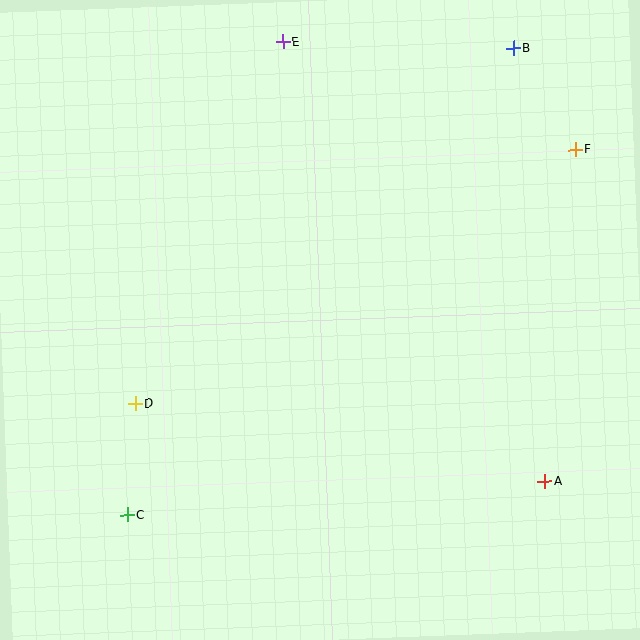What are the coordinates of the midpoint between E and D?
The midpoint between E and D is at (209, 223).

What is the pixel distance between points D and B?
The distance between D and B is 519 pixels.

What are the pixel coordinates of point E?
Point E is at (283, 42).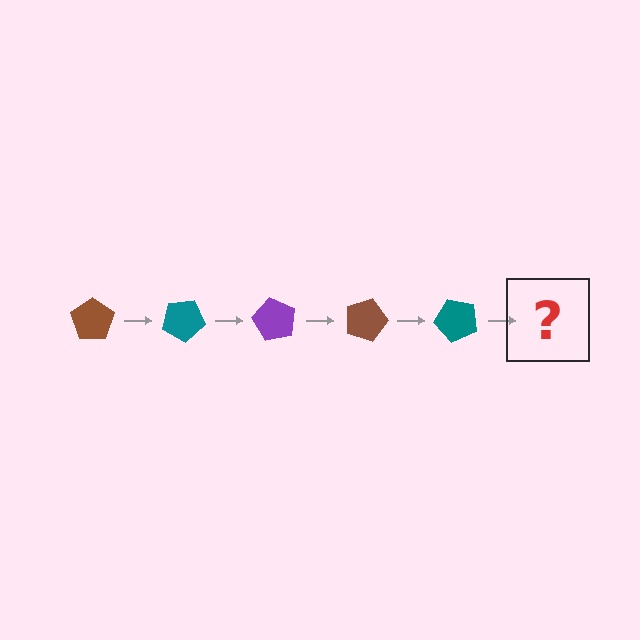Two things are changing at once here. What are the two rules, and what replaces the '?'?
The two rules are that it rotates 30 degrees each step and the color cycles through brown, teal, and purple. The '?' should be a purple pentagon, rotated 150 degrees from the start.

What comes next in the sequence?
The next element should be a purple pentagon, rotated 150 degrees from the start.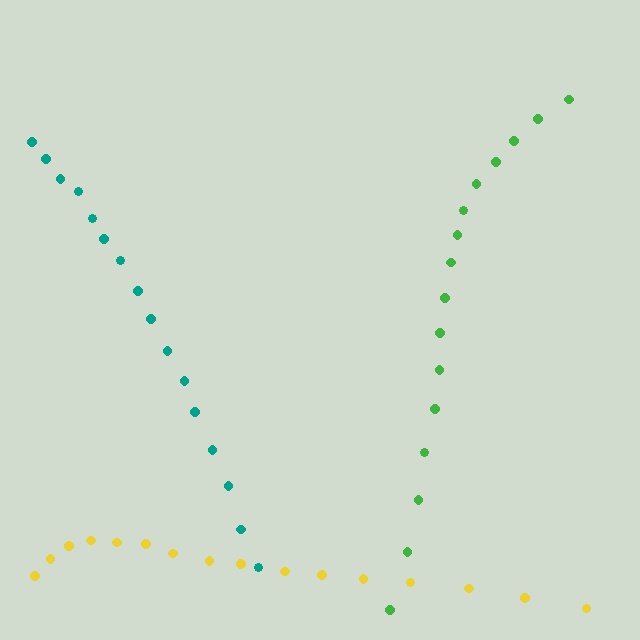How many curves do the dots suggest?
There are 3 distinct paths.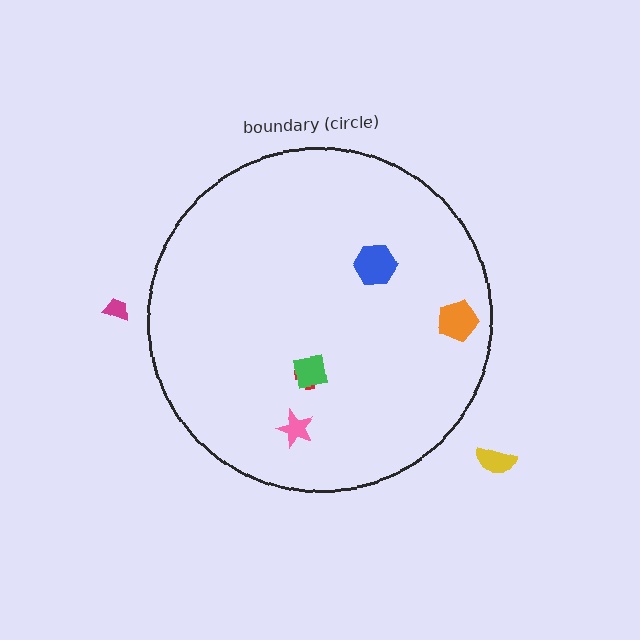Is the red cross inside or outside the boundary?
Inside.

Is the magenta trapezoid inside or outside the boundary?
Outside.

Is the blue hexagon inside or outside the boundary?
Inside.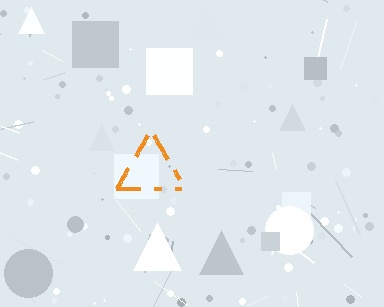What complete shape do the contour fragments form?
The contour fragments form a triangle.